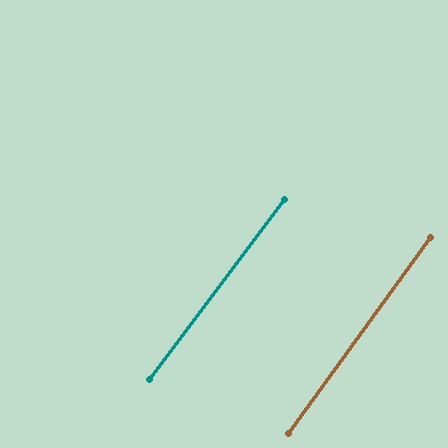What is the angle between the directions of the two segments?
Approximately 1 degree.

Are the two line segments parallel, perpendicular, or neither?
Parallel — their directions differ by only 0.9°.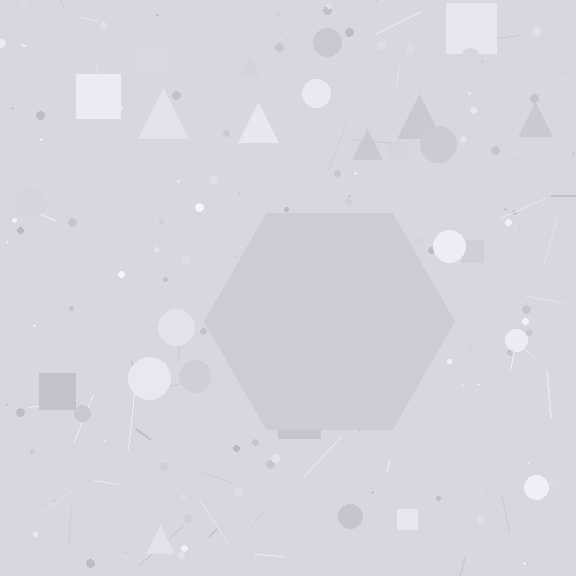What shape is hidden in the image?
A hexagon is hidden in the image.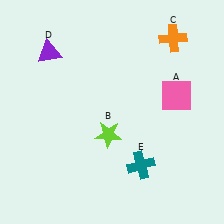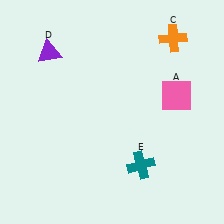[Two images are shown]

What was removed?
The lime star (B) was removed in Image 2.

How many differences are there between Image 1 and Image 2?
There is 1 difference between the two images.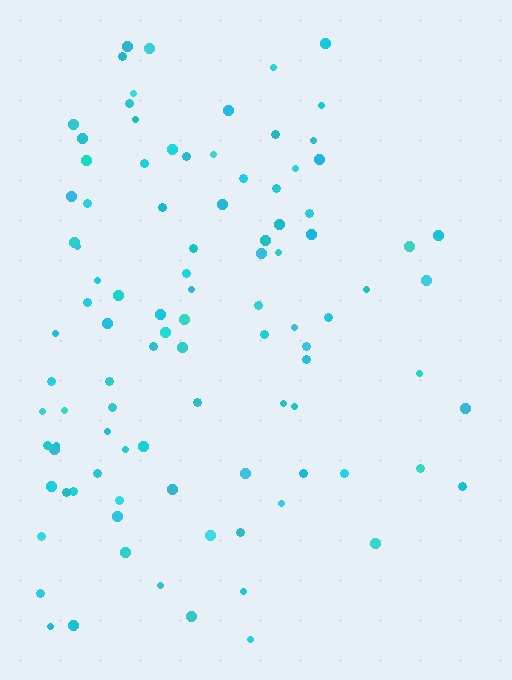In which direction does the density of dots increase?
From right to left, with the left side densest.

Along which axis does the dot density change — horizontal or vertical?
Horizontal.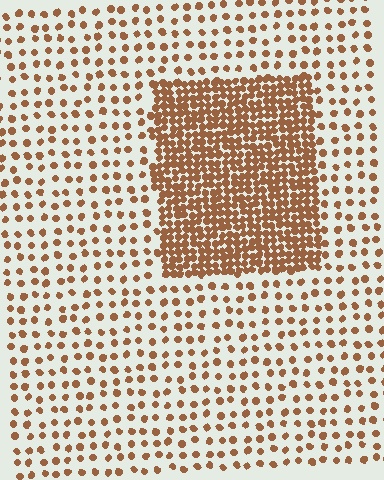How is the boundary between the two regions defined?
The boundary is defined by a change in element density (approximately 3.1x ratio). All elements are the same color, size, and shape.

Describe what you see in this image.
The image contains small brown elements arranged at two different densities. A rectangle-shaped region is visible where the elements are more densely packed than the surrounding area.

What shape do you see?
I see a rectangle.